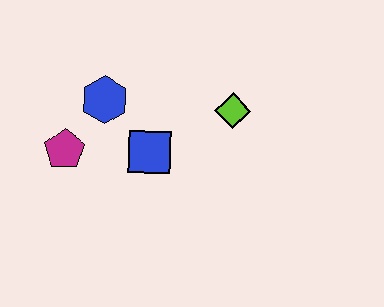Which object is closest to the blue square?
The blue hexagon is closest to the blue square.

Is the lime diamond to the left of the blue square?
No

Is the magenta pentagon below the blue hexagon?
Yes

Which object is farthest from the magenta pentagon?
The lime diamond is farthest from the magenta pentagon.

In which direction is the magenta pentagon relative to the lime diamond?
The magenta pentagon is to the left of the lime diamond.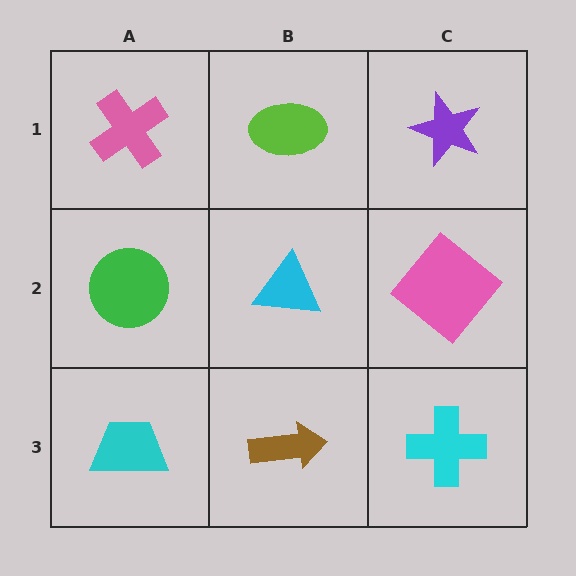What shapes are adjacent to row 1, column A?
A green circle (row 2, column A), a lime ellipse (row 1, column B).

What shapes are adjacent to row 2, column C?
A purple star (row 1, column C), a cyan cross (row 3, column C), a cyan triangle (row 2, column B).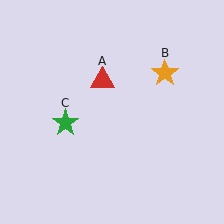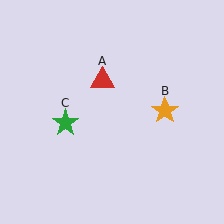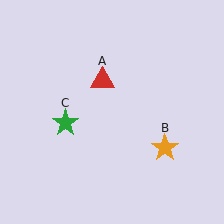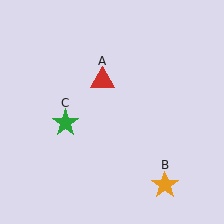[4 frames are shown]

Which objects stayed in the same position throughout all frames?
Red triangle (object A) and green star (object C) remained stationary.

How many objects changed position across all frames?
1 object changed position: orange star (object B).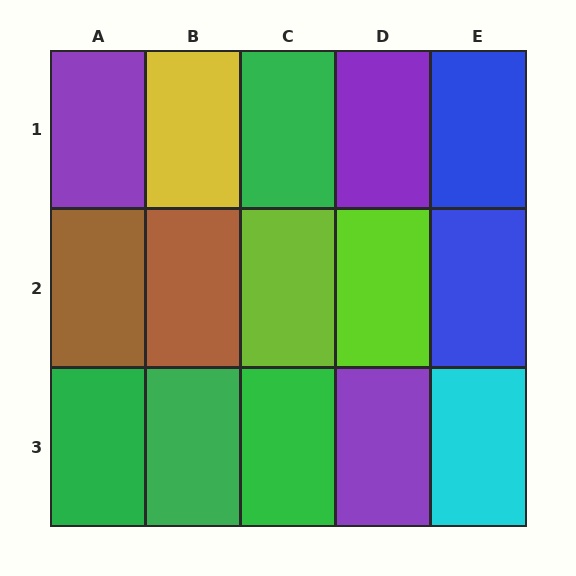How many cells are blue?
2 cells are blue.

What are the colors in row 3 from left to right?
Green, green, green, purple, cyan.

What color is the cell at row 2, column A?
Brown.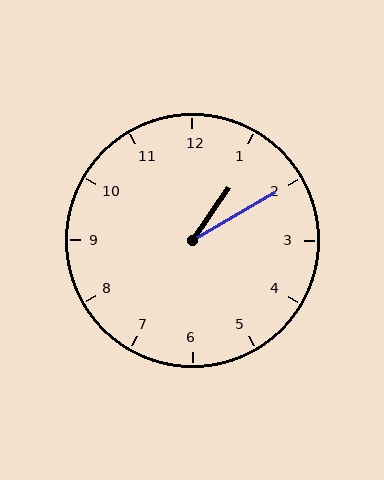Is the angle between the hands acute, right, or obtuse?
It is acute.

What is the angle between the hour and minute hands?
Approximately 25 degrees.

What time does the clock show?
1:10.